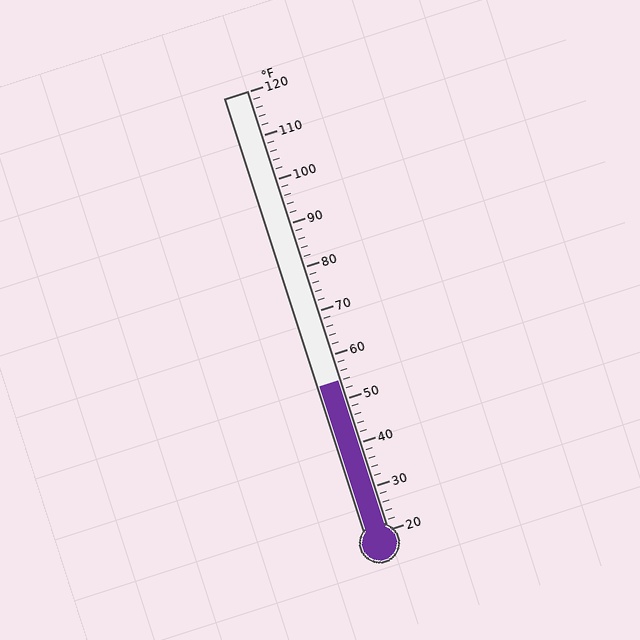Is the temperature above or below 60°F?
The temperature is below 60°F.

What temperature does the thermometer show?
The thermometer shows approximately 54°F.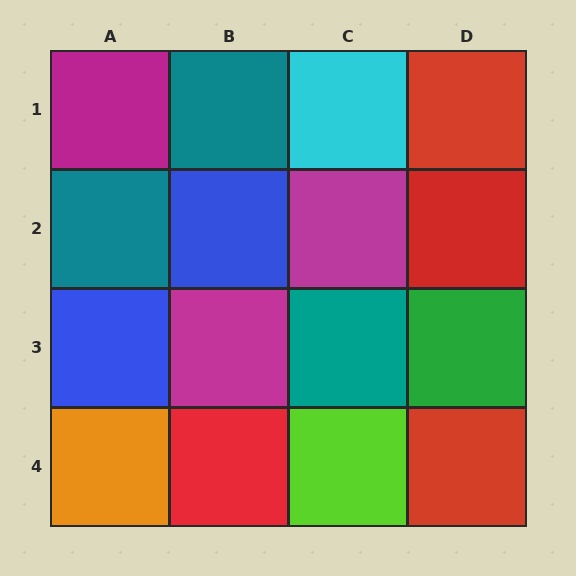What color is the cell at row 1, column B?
Teal.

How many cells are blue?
2 cells are blue.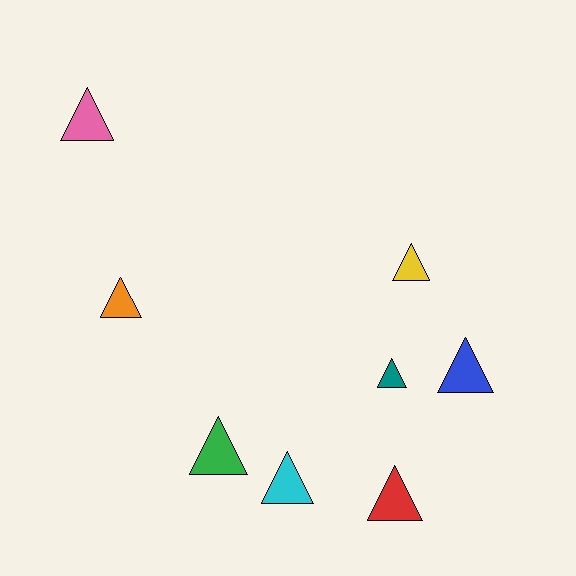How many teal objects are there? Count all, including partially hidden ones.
There is 1 teal object.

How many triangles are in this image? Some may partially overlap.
There are 8 triangles.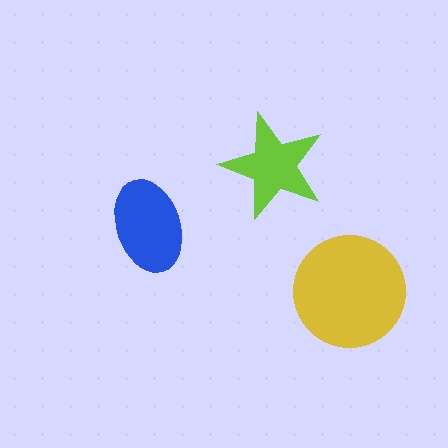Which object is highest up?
The lime star is topmost.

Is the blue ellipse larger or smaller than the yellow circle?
Smaller.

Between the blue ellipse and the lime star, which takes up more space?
The blue ellipse.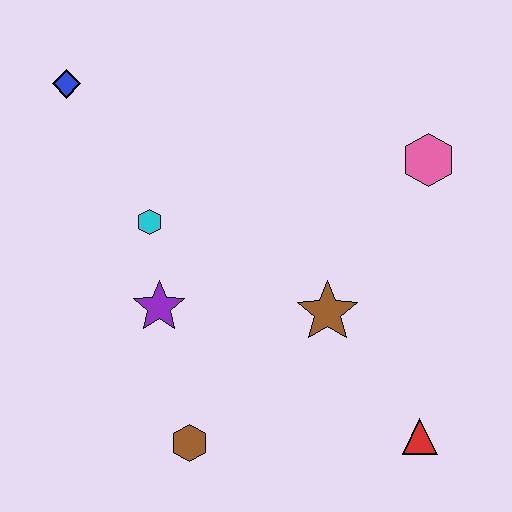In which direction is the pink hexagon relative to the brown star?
The pink hexagon is above the brown star.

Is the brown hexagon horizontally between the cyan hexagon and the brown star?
Yes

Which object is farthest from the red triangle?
The blue diamond is farthest from the red triangle.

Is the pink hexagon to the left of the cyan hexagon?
No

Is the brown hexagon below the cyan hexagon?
Yes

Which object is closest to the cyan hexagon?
The purple star is closest to the cyan hexagon.